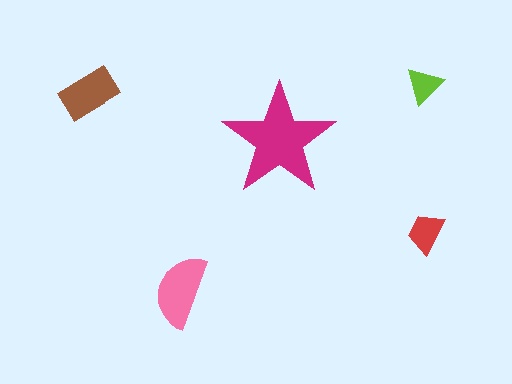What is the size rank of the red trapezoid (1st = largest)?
4th.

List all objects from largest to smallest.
The magenta star, the pink semicircle, the brown rectangle, the red trapezoid, the lime triangle.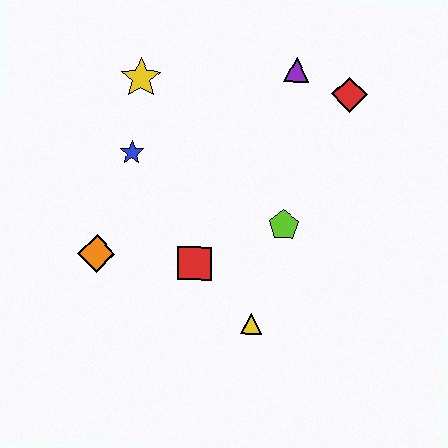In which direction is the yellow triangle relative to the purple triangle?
The yellow triangle is below the purple triangle.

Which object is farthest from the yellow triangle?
The yellow star is farthest from the yellow triangle.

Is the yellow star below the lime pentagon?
No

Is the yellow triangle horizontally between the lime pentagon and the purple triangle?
No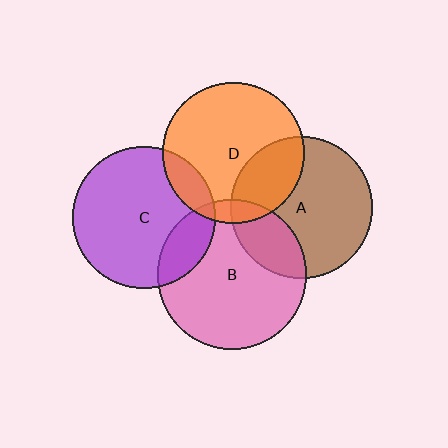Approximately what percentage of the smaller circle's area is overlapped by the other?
Approximately 25%.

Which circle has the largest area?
Circle B (pink).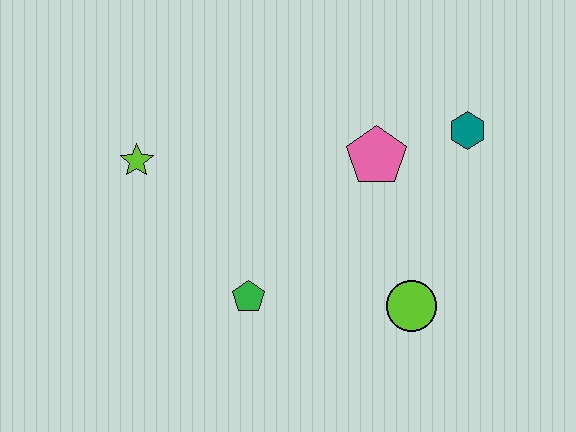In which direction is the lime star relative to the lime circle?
The lime star is to the left of the lime circle.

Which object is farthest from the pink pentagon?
The lime star is farthest from the pink pentagon.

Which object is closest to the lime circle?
The pink pentagon is closest to the lime circle.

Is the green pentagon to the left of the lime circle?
Yes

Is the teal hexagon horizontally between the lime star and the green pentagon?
No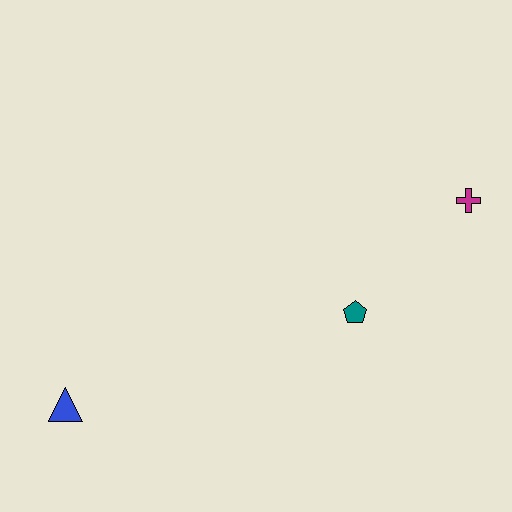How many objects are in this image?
There are 3 objects.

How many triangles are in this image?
There is 1 triangle.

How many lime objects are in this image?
There are no lime objects.